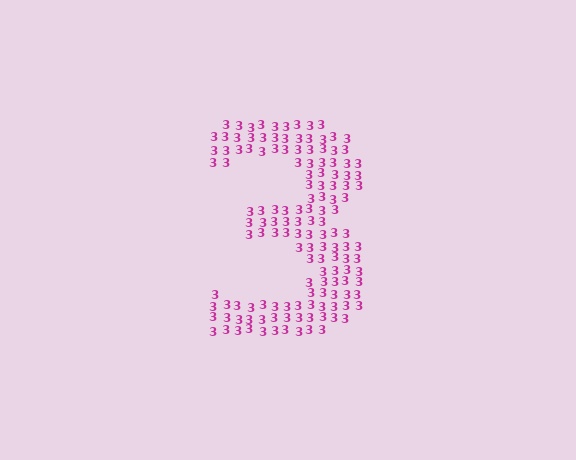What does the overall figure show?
The overall figure shows the digit 3.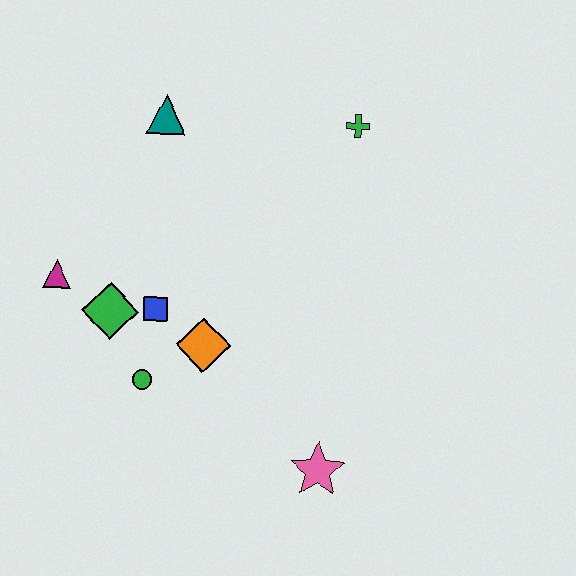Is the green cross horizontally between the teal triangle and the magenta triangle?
No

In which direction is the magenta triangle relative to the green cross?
The magenta triangle is to the left of the green cross.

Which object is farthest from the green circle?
The green cross is farthest from the green circle.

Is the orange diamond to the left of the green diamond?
No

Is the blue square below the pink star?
No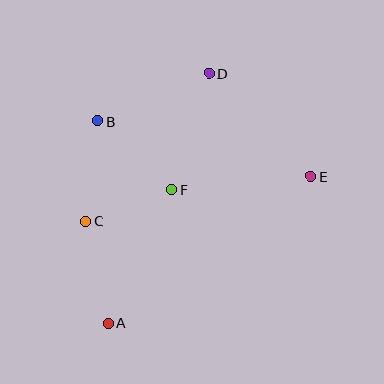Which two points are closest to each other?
Points C and F are closest to each other.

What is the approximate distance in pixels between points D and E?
The distance between D and E is approximately 145 pixels.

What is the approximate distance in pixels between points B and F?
The distance between B and F is approximately 101 pixels.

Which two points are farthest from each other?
Points A and D are farthest from each other.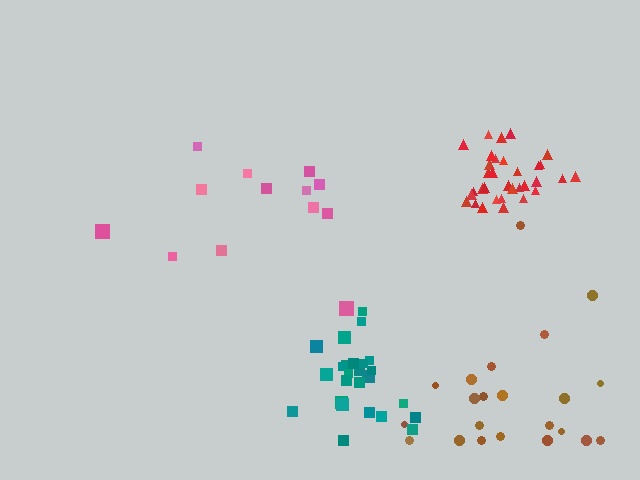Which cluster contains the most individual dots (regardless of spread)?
Red (33).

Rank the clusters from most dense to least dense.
red, teal, brown, pink.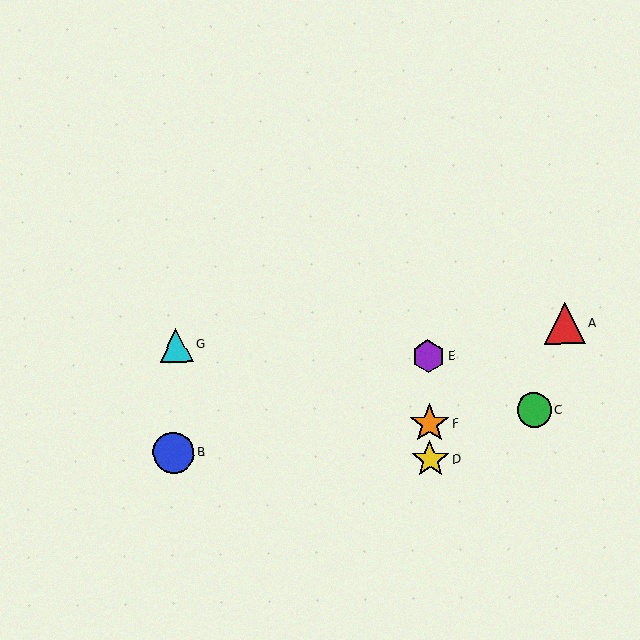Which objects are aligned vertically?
Objects D, E, F are aligned vertically.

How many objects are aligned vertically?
3 objects (D, E, F) are aligned vertically.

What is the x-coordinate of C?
Object C is at x≈534.